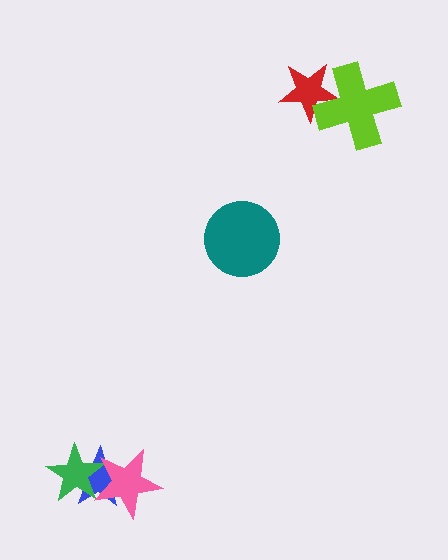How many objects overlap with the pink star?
2 objects overlap with the pink star.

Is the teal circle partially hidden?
No, no other shape covers it.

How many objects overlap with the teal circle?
0 objects overlap with the teal circle.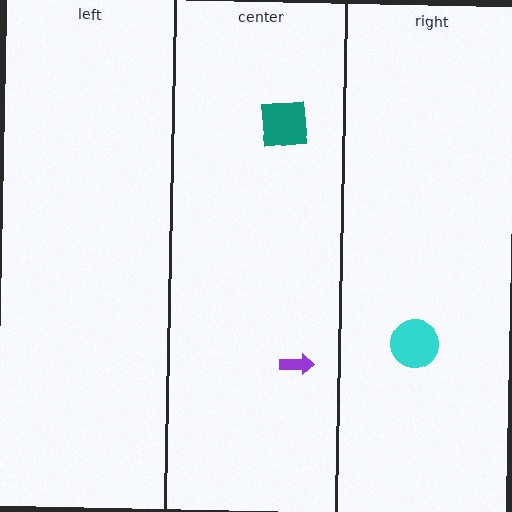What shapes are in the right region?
The cyan circle.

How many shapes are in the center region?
2.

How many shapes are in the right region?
1.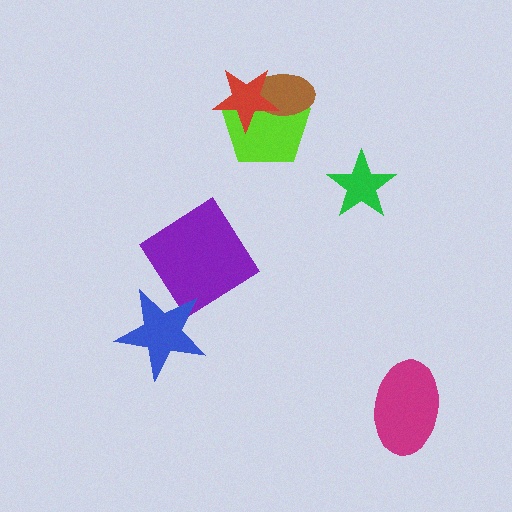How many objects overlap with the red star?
2 objects overlap with the red star.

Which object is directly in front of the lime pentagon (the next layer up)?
The brown ellipse is directly in front of the lime pentagon.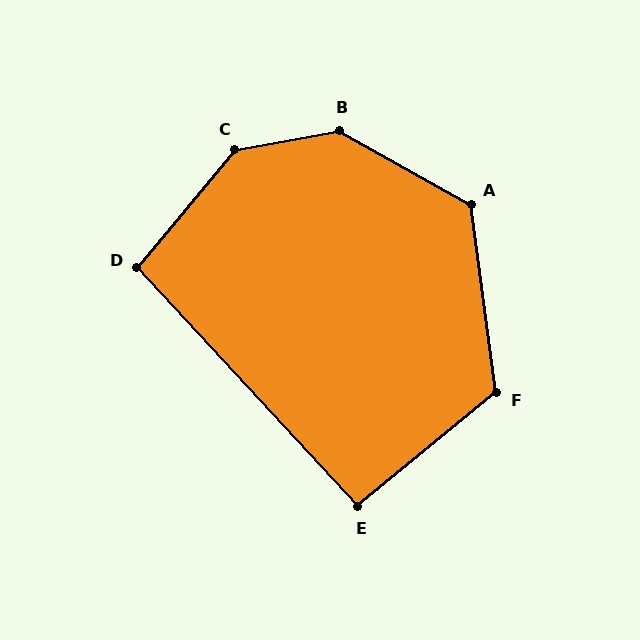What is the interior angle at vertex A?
Approximately 127 degrees (obtuse).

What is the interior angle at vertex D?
Approximately 98 degrees (obtuse).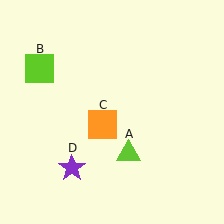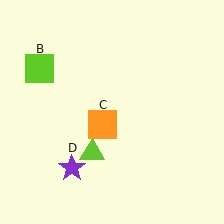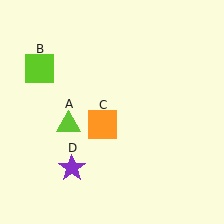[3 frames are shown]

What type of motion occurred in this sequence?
The lime triangle (object A) rotated clockwise around the center of the scene.